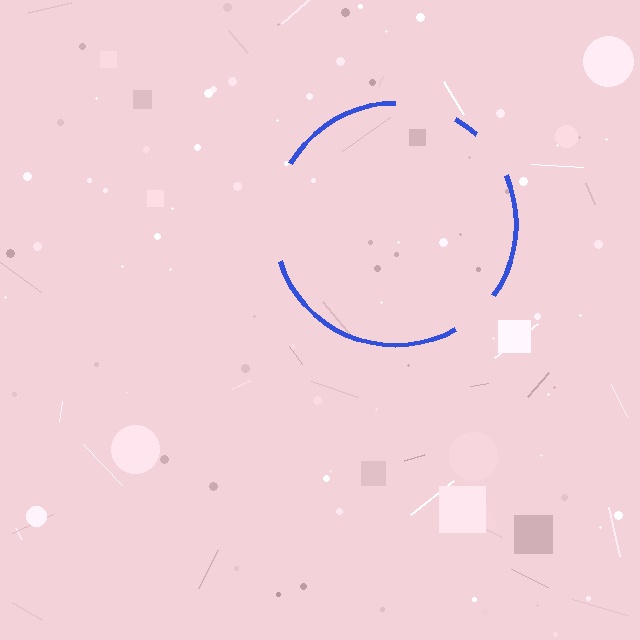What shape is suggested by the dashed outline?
The dashed outline suggests a circle.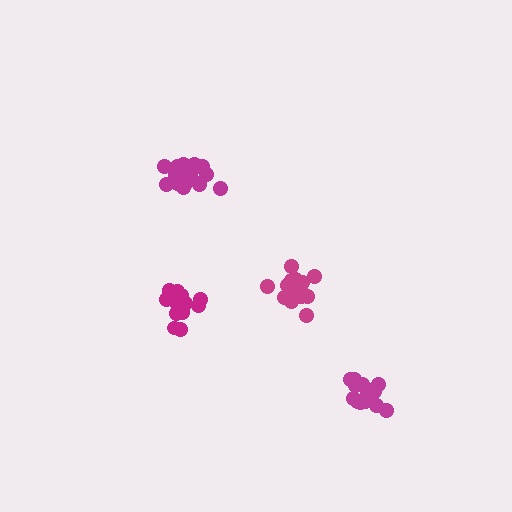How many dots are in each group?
Group 1: 18 dots, Group 2: 18 dots, Group 3: 18 dots, Group 4: 15 dots (69 total).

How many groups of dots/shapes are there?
There are 4 groups.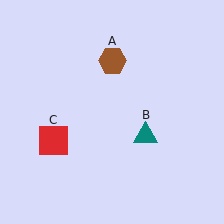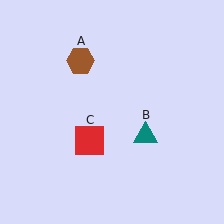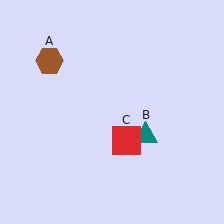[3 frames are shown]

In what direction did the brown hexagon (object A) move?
The brown hexagon (object A) moved left.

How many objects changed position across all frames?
2 objects changed position: brown hexagon (object A), red square (object C).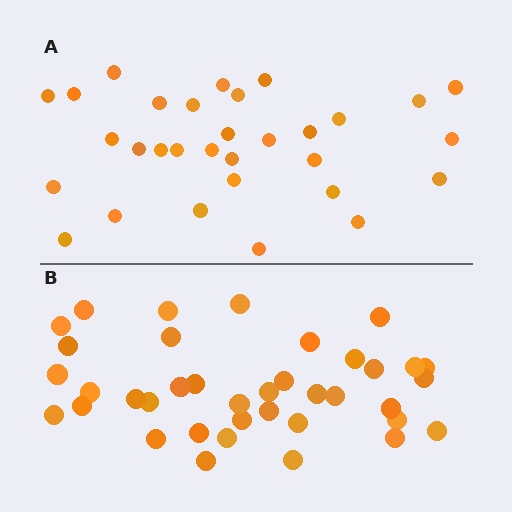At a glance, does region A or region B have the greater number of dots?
Region B (the bottom region) has more dots.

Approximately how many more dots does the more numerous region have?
Region B has roughly 8 or so more dots than region A.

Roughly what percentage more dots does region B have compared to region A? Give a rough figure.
About 25% more.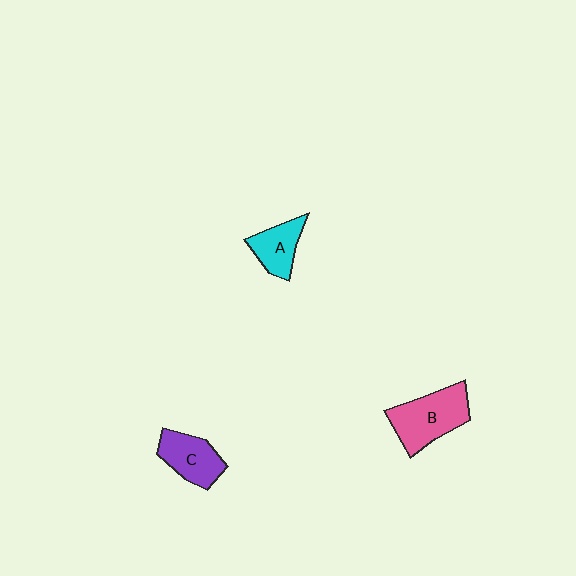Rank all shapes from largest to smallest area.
From largest to smallest: B (pink), C (purple), A (cyan).